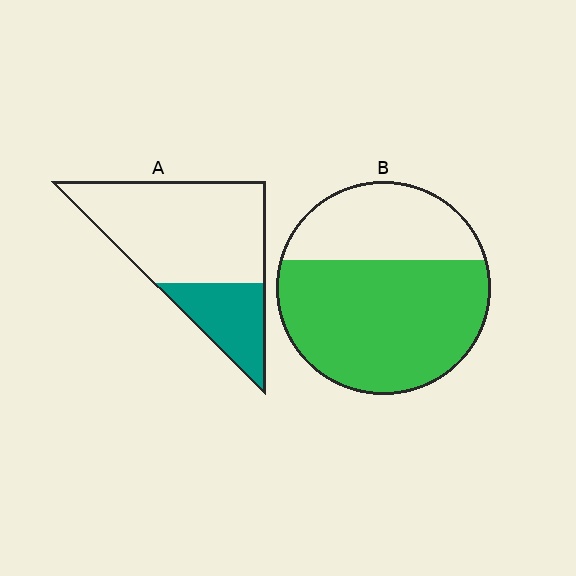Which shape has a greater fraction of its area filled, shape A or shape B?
Shape B.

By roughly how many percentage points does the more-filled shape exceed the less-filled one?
By roughly 40 percentage points (B over A).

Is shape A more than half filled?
No.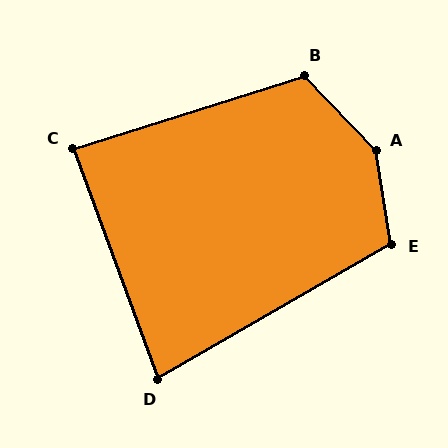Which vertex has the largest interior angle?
A, at approximately 146 degrees.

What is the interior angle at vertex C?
Approximately 87 degrees (approximately right).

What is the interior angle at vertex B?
Approximately 116 degrees (obtuse).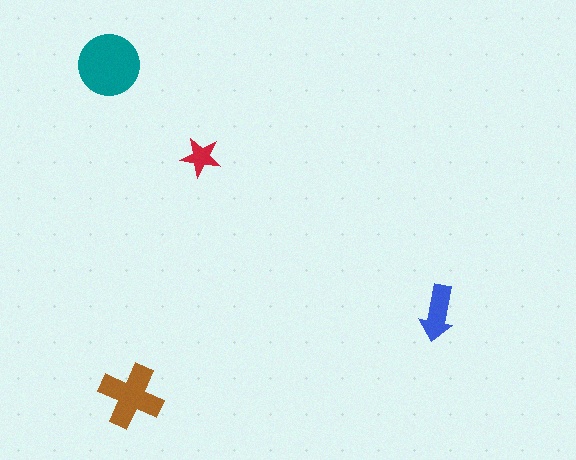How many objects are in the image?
There are 4 objects in the image.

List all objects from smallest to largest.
The red star, the blue arrow, the brown cross, the teal circle.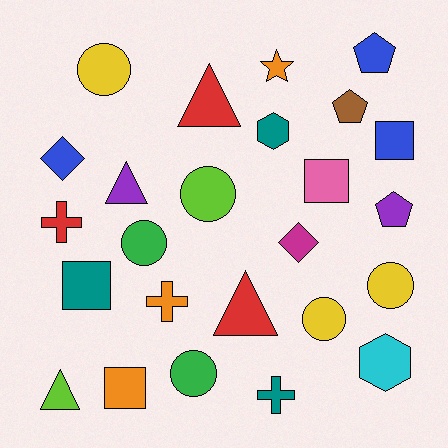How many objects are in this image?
There are 25 objects.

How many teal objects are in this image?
There are 3 teal objects.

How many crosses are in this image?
There are 3 crosses.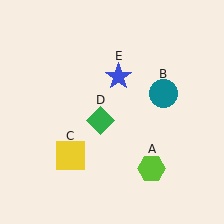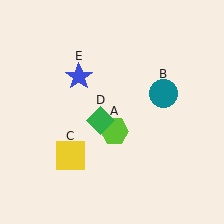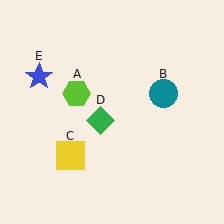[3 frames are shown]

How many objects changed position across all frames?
2 objects changed position: lime hexagon (object A), blue star (object E).